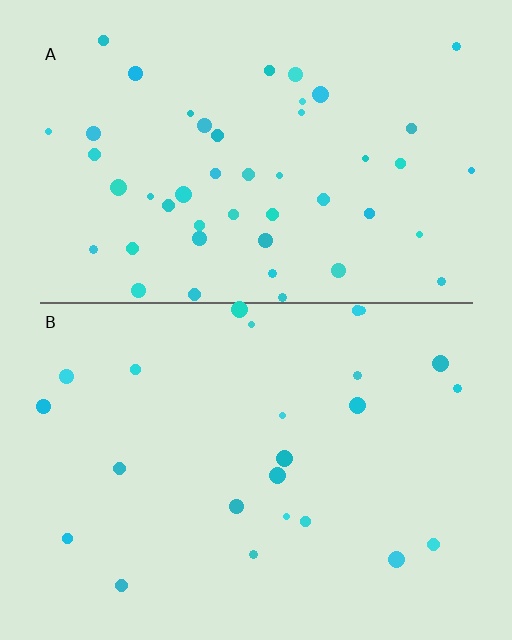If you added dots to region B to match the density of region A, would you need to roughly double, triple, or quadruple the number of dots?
Approximately double.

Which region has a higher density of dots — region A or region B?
A (the top).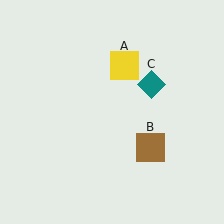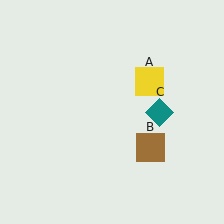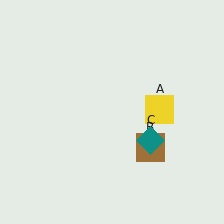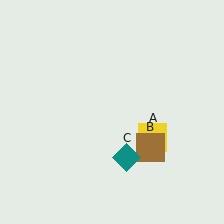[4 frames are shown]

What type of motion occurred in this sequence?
The yellow square (object A), teal diamond (object C) rotated clockwise around the center of the scene.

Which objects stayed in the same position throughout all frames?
Brown square (object B) remained stationary.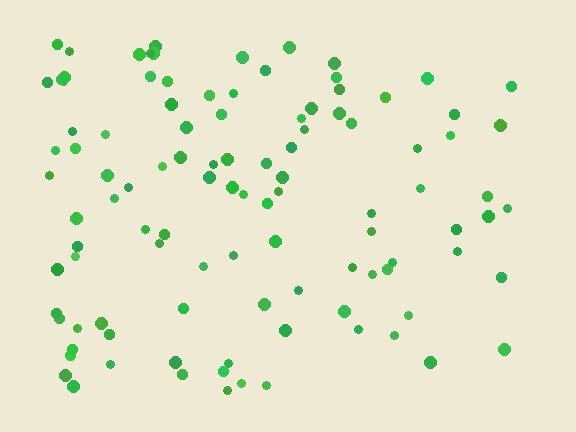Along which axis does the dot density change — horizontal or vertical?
Horizontal.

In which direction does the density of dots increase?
From right to left, with the left side densest.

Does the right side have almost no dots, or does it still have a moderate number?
Still a moderate number, just noticeably fewer than the left.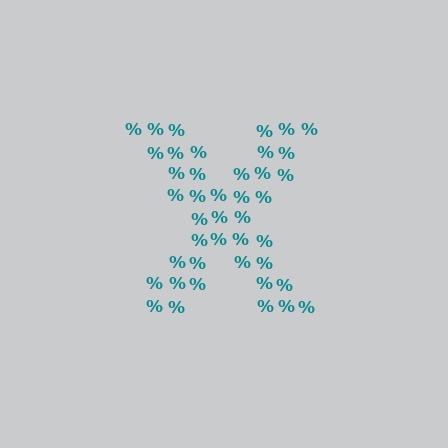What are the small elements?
The small elements are percent signs.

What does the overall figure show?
The overall figure shows the letter X.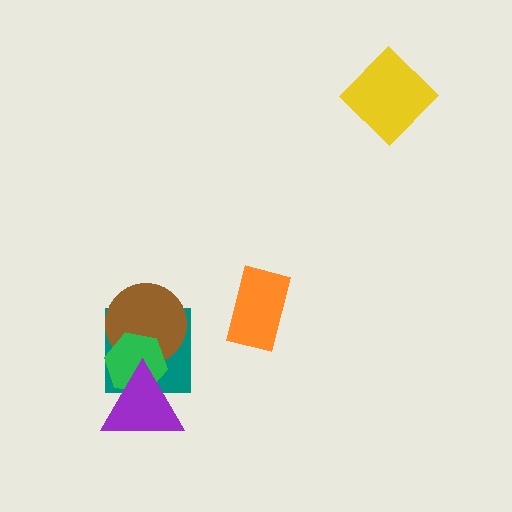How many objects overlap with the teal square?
3 objects overlap with the teal square.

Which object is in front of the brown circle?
The green hexagon is in front of the brown circle.